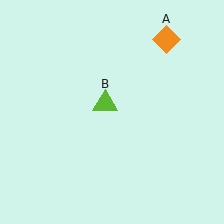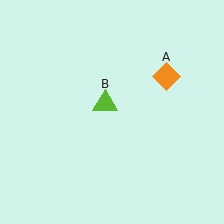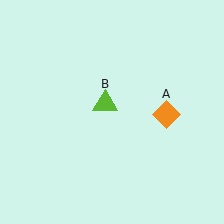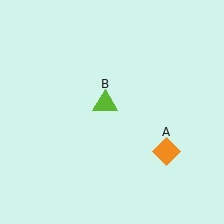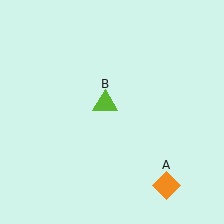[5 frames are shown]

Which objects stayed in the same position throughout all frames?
Lime triangle (object B) remained stationary.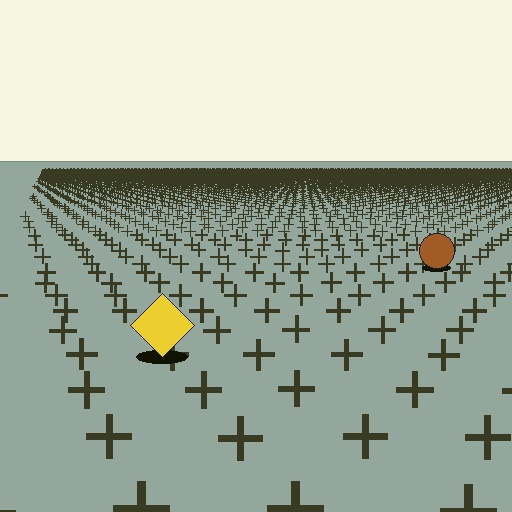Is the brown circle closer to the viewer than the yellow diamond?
No. The yellow diamond is closer — you can tell from the texture gradient: the ground texture is coarser near it.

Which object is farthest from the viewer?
The brown circle is farthest from the viewer. It appears smaller and the ground texture around it is denser.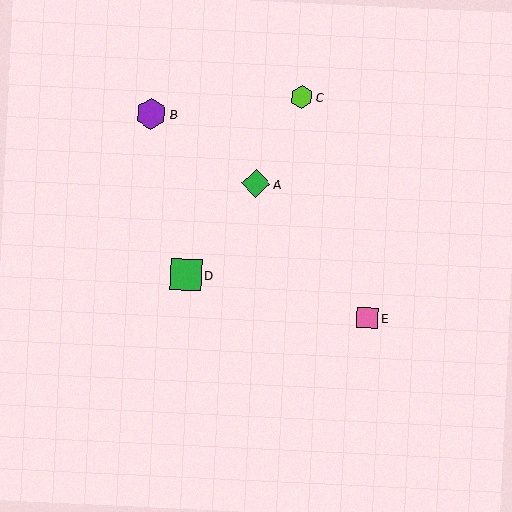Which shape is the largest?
The green square (labeled D) is the largest.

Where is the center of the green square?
The center of the green square is at (186, 275).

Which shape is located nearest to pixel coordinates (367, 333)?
The pink square (labeled E) at (368, 318) is nearest to that location.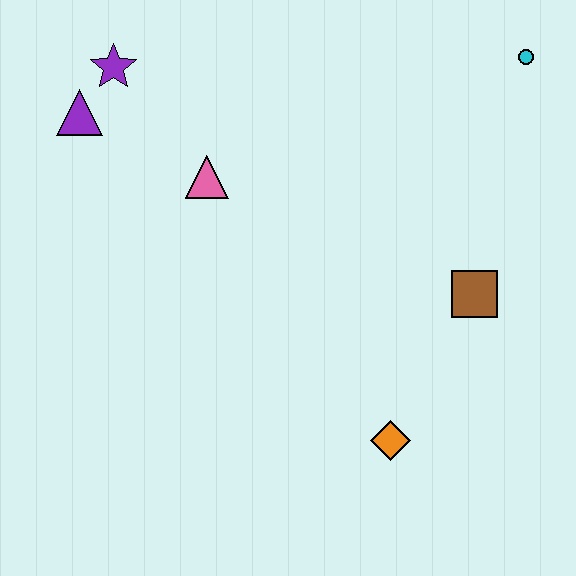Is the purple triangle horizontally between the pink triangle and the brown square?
No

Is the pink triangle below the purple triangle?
Yes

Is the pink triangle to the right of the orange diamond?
No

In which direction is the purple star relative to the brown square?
The purple star is to the left of the brown square.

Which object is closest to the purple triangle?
The purple star is closest to the purple triangle.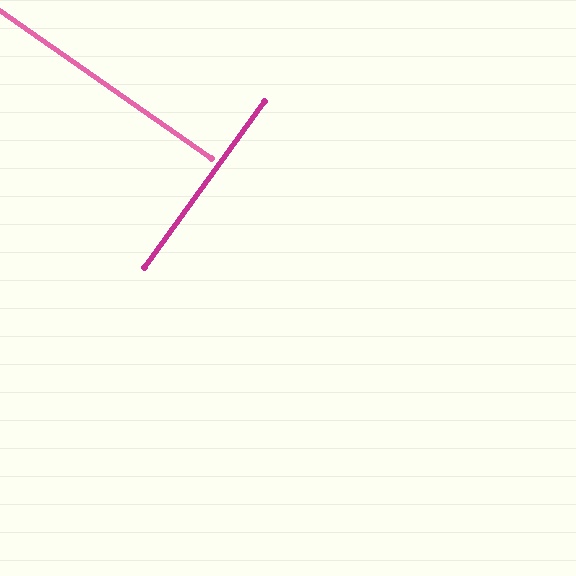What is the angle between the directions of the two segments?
Approximately 89 degrees.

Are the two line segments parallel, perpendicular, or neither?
Perpendicular — they meet at approximately 89°.